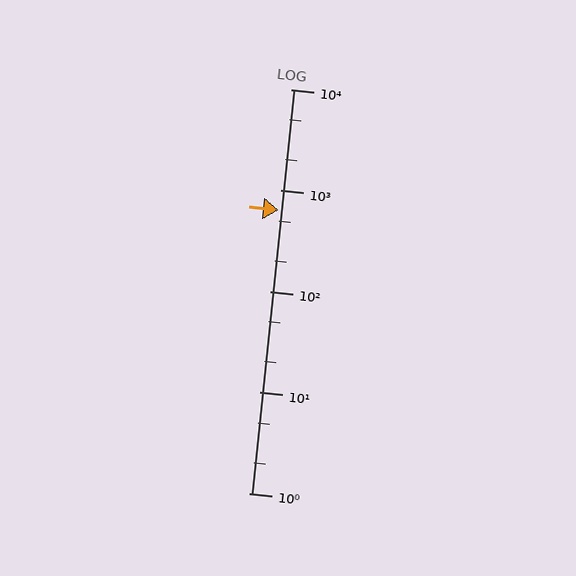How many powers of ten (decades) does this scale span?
The scale spans 4 decades, from 1 to 10000.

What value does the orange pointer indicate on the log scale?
The pointer indicates approximately 630.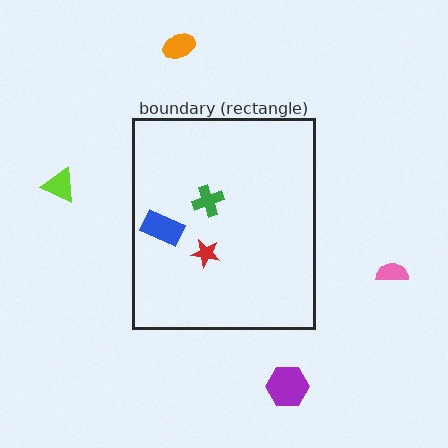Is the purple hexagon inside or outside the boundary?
Outside.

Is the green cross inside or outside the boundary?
Inside.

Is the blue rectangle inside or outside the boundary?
Inside.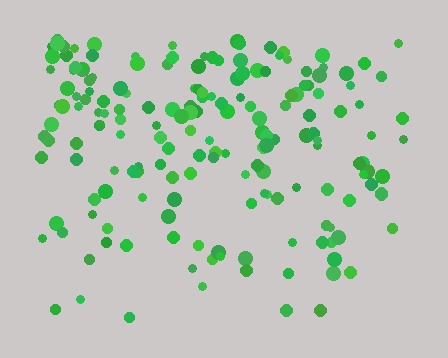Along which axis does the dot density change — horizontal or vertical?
Vertical.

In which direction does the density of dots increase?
From bottom to top, with the top side densest.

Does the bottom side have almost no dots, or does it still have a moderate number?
Still a moderate number, just noticeably fewer than the top.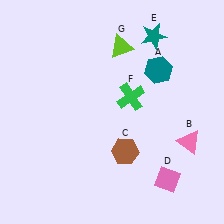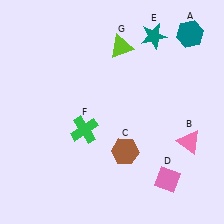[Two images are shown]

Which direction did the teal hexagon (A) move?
The teal hexagon (A) moved up.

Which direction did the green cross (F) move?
The green cross (F) moved left.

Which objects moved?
The objects that moved are: the teal hexagon (A), the green cross (F).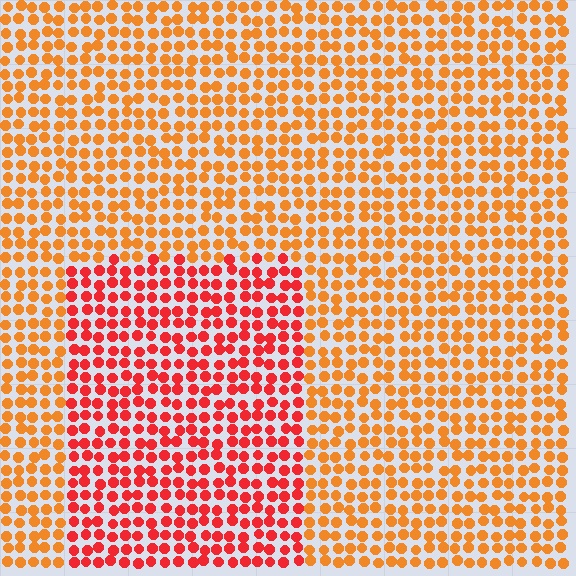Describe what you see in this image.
The image is filled with small orange elements in a uniform arrangement. A rectangle-shaped region is visible where the elements are tinted to a slightly different hue, forming a subtle color boundary.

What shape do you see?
I see a rectangle.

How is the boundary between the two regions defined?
The boundary is defined purely by a slight shift in hue (about 32 degrees). Spacing, size, and orientation are identical on both sides.